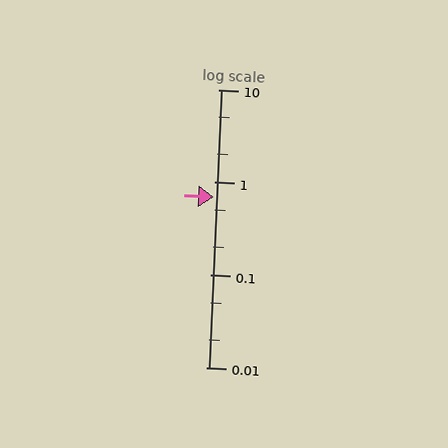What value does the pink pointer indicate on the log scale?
The pointer indicates approximately 0.7.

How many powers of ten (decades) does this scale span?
The scale spans 3 decades, from 0.01 to 10.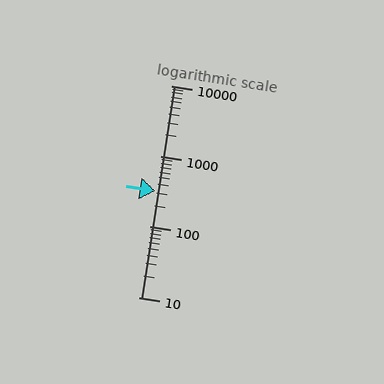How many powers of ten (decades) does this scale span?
The scale spans 3 decades, from 10 to 10000.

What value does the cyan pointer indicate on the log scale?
The pointer indicates approximately 320.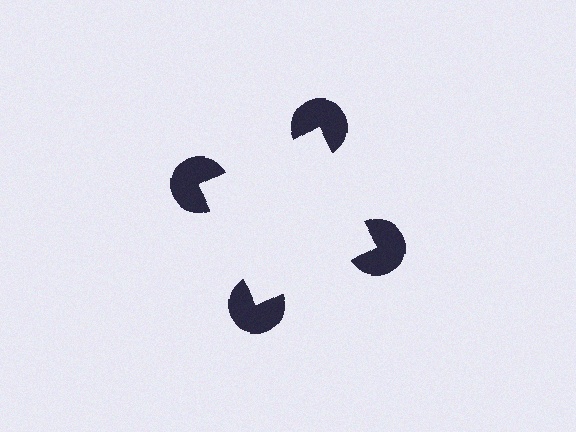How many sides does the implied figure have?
4 sides.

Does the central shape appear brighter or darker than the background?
It typically appears slightly brighter than the background, even though no actual brightness change is drawn.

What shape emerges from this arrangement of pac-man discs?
An illusory square — its edges are inferred from the aligned wedge cuts in the pac-man discs, not physically drawn.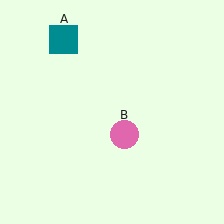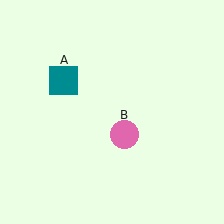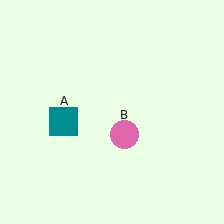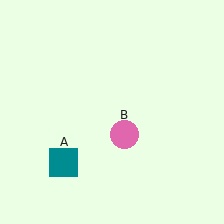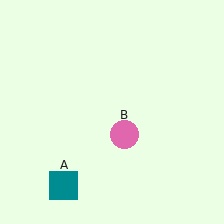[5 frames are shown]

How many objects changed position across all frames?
1 object changed position: teal square (object A).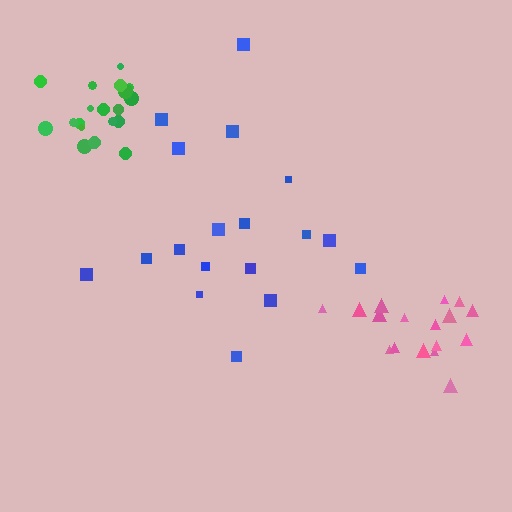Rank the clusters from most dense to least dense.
green, pink, blue.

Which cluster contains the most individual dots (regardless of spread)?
Green (19).